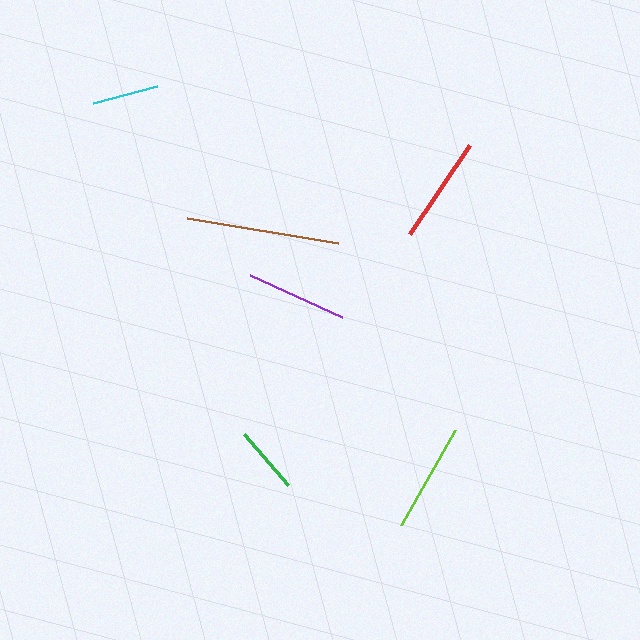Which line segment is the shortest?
The cyan line is the shortest at approximately 66 pixels.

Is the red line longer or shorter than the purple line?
The red line is longer than the purple line.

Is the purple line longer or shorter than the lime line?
The lime line is longer than the purple line.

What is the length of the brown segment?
The brown segment is approximately 153 pixels long.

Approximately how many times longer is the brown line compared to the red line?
The brown line is approximately 1.4 times the length of the red line.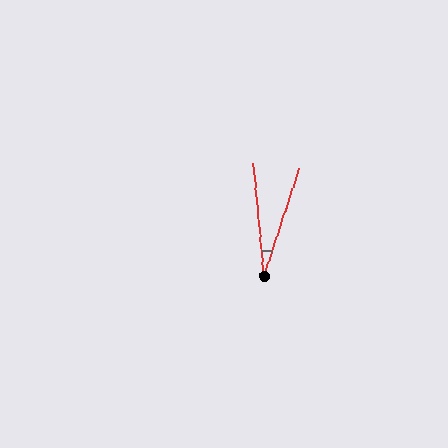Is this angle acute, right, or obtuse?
It is acute.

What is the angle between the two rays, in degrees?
Approximately 23 degrees.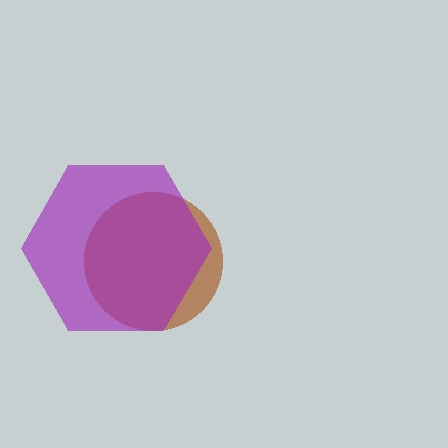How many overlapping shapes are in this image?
There are 2 overlapping shapes in the image.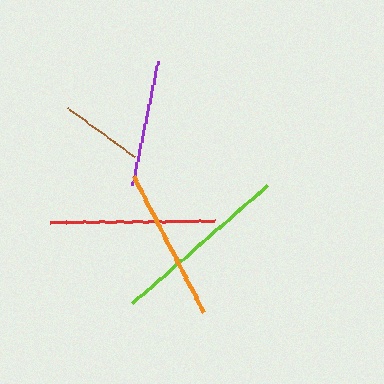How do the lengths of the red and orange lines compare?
The red and orange lines are approximately the same length.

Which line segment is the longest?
The lime line is the longest at approximately 179 pixels.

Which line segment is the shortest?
The brown line is the shortest at approximately 83 pixels.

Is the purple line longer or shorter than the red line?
The red line is longer than the purple line.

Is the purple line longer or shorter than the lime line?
The lime line is longer than the purple line.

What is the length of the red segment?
The red segment is approximately 164 pixels long.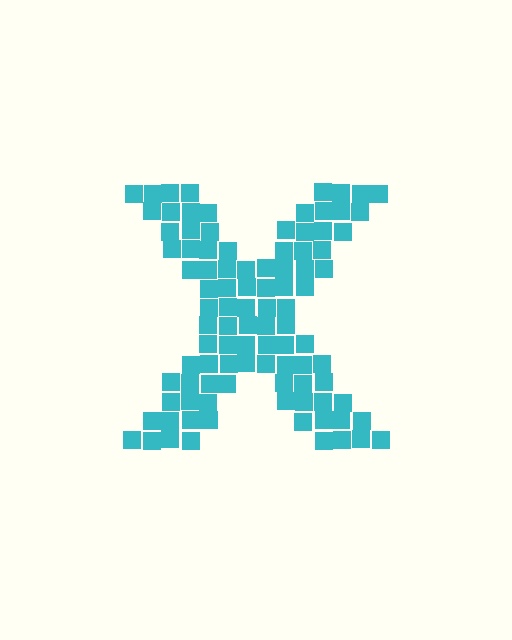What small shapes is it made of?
It is made of small squares.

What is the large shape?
The large shape is the letter X.